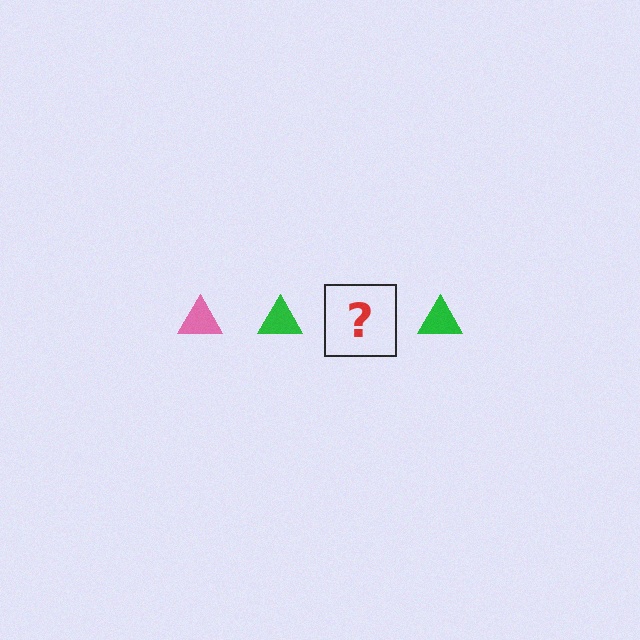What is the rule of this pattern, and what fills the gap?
The rule is that the pattern cycles through pink, green triangles. The gap should be filled with a pink triangle.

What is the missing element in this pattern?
The missing element is a pink triangle.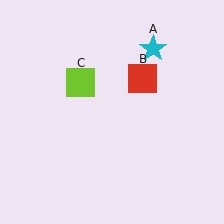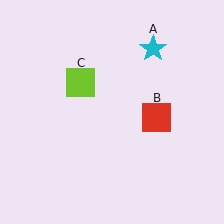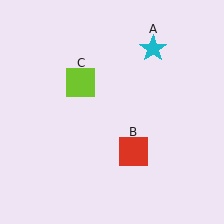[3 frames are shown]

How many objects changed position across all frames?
1 object changed position: red square (object B).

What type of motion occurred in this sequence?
The red square (object B) rotated clockwise around the center of the scene.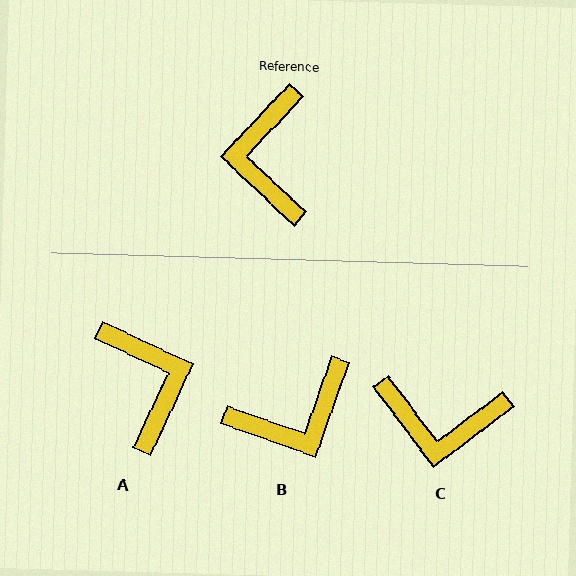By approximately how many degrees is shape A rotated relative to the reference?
Approximately 162 degrees clockwise.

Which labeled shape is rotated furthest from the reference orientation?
A, about 162 degrees away.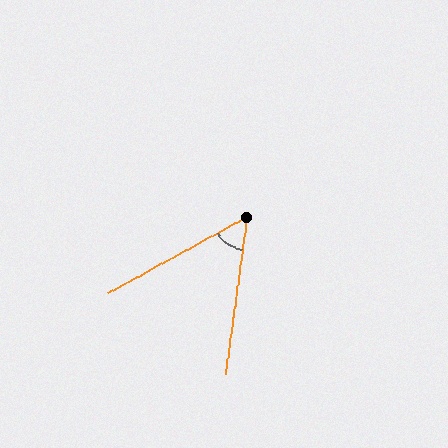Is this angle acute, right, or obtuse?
It is acute.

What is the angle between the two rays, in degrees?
Approximately 53 degrees.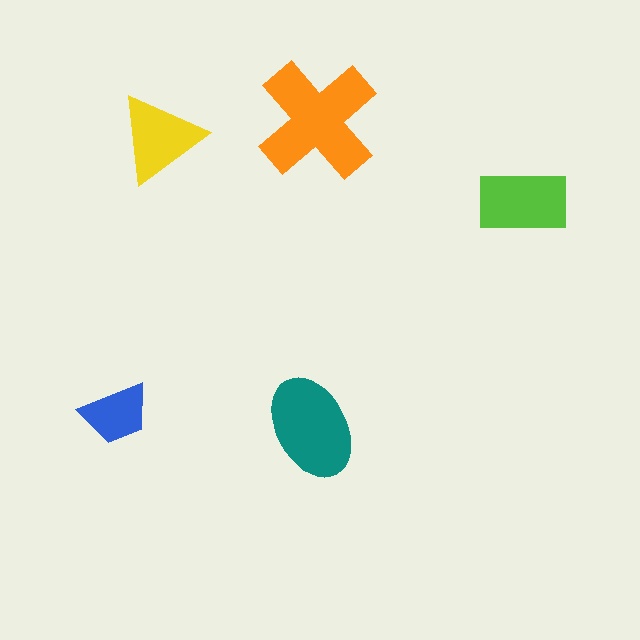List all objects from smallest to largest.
The blue trapezoid, the yellow triangle, the lime rectangle, the teal ellipse, the orange cross.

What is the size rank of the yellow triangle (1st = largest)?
4th.